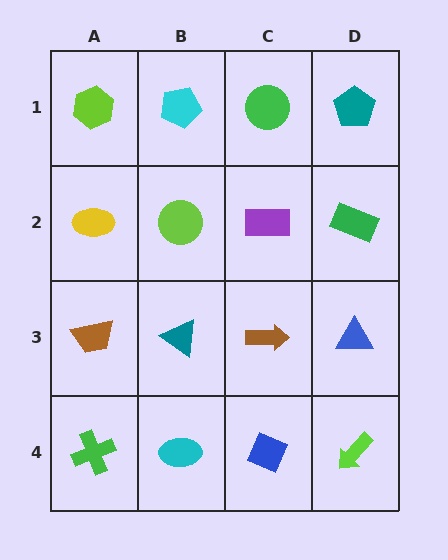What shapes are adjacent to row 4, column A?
A brown trapezoid (row 3, column A), a cyan ellipse (row 4, column B).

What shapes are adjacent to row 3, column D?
A green rectangle (row 2, column D), a lime arrow (row 4, column D), a brown arrow (row 3, column C).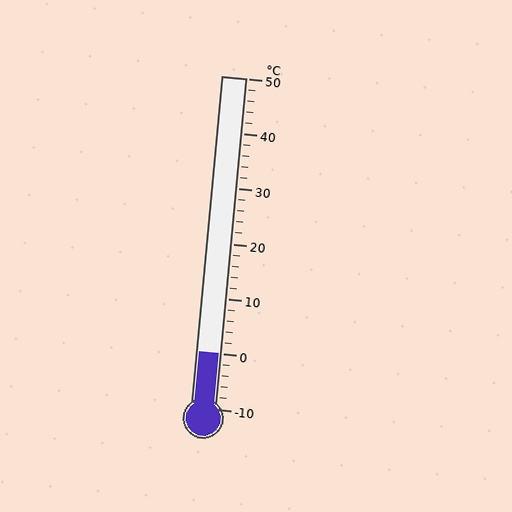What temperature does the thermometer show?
The thermometer shows approximately 0°C.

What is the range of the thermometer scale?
The thermometer scale ranges from -10°C to 50°C.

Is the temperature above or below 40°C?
The temperature is below 40°C.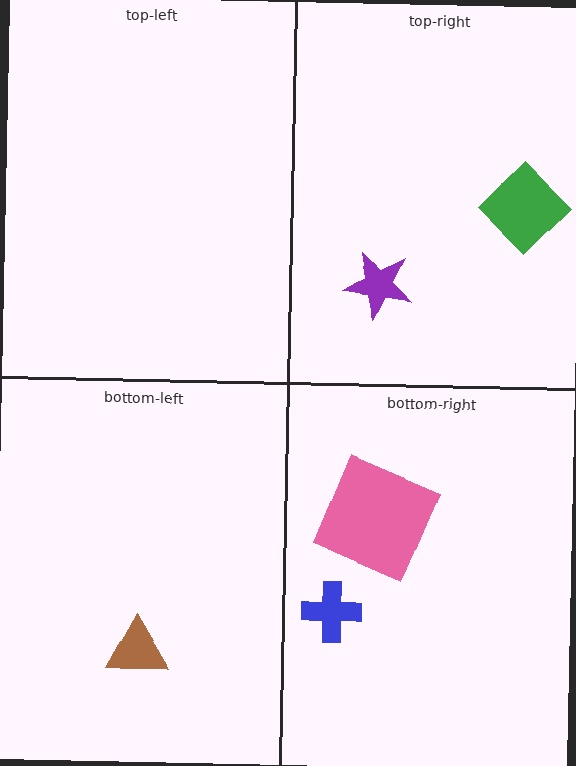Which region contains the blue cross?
The bottom-right region.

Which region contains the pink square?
The bottom-right region.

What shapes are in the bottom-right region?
The pink square, the blue cross.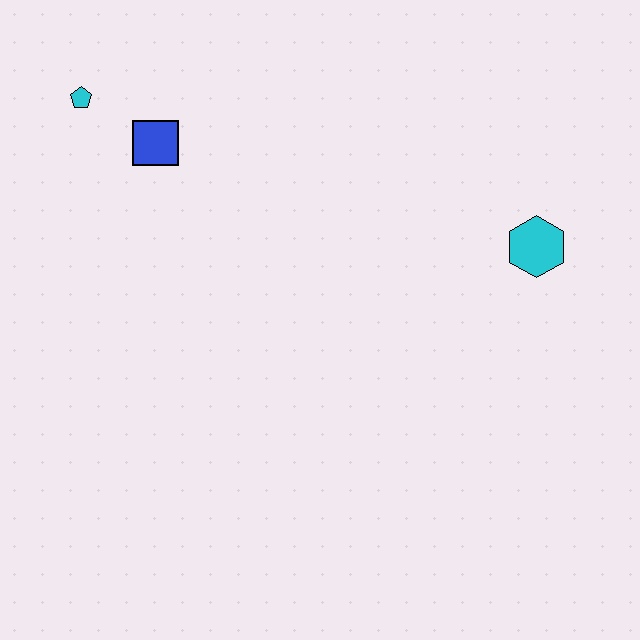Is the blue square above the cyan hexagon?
Yes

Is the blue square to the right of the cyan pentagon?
Yes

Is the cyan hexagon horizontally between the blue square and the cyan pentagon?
No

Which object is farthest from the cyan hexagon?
The cyan pentagon is farthest from the cyan hexagon.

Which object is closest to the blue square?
The cyan pentagon is closest to the blue square.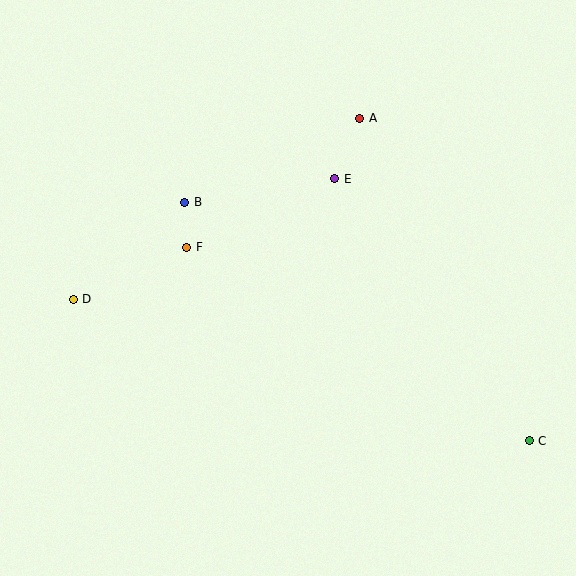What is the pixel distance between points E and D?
The distance between E and D is 288 pixels.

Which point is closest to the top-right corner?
Point A is closest to the top-right corner.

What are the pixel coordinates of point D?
Point D is at (73, 299).